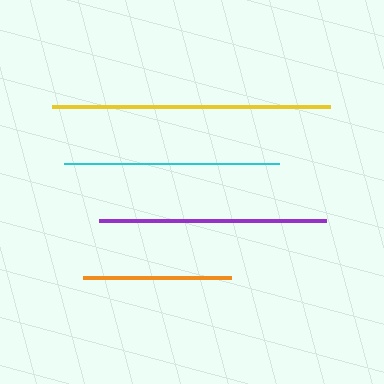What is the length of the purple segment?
The purple segment is approximately 228 pixels long.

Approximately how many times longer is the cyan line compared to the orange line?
The cyan line is approximately 1.5 times the length of the orange line.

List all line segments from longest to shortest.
From longest to shortest: yellow, purple, cyan, orange.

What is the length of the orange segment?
The orange segment is approximately 148 pixels long.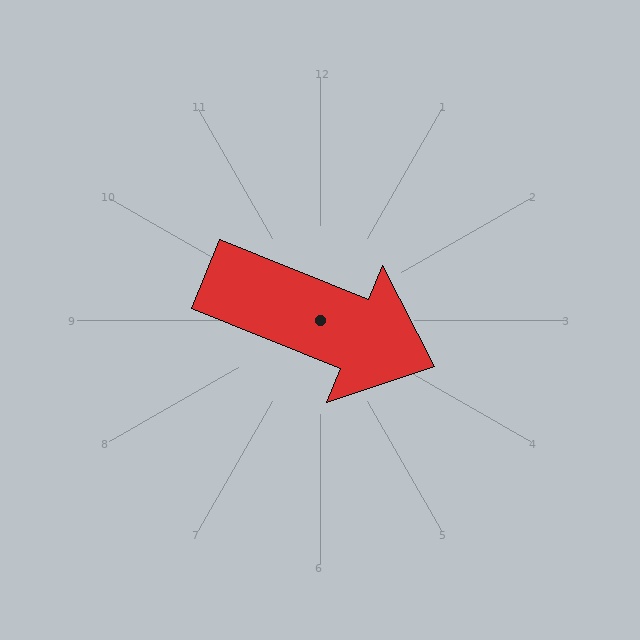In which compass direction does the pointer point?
East.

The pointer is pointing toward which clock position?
Roughly 4 o'clock.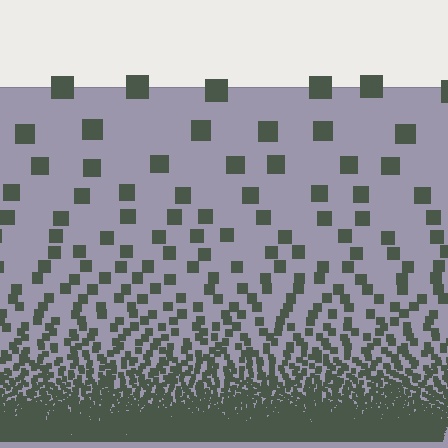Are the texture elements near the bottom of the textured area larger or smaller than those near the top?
Smaller. The gradient is inverted — elements near the bottom are smaller and denser.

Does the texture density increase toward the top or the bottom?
Density increases toward the bottom.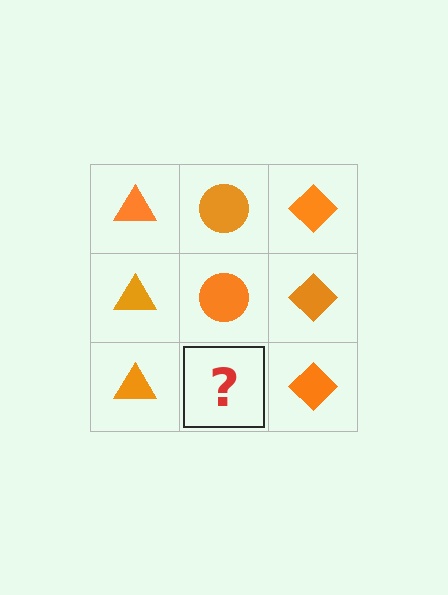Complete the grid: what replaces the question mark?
The question mark should be replaced with an orange circle.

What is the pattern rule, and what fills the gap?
The rule is that each column has a consistent shape. The gap should be filled with an orange circle.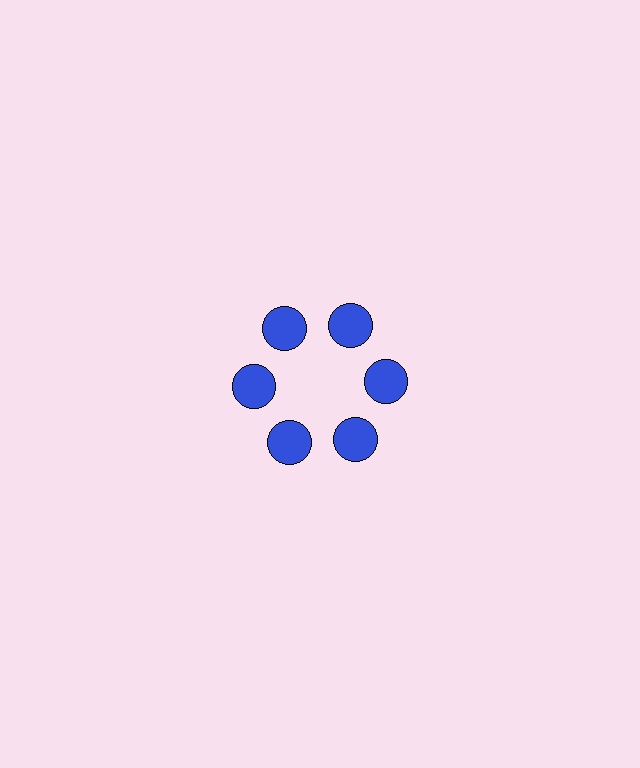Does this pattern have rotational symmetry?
Yes, this pattern has 6-fold rotational symmetry. It looks the same after rotating 60 degrees around the center.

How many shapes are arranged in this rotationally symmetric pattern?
There are 6 shapes, arranged in 6 groups of 1.